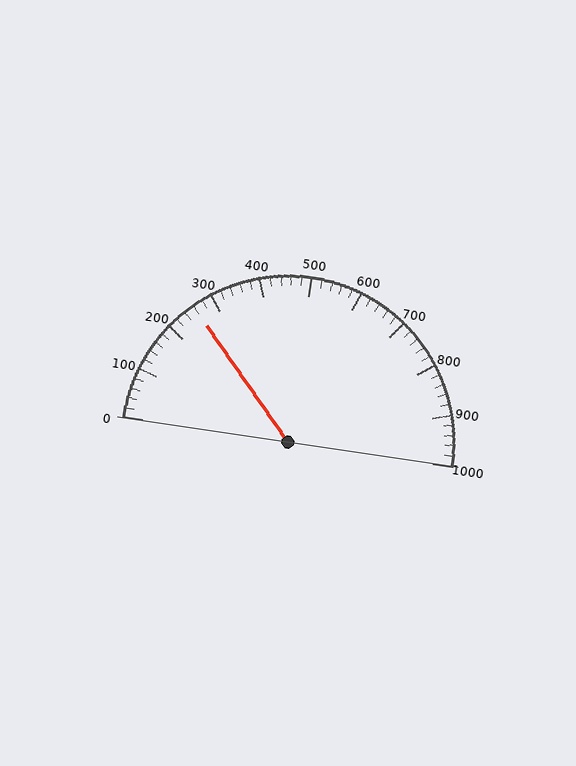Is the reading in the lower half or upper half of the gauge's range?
The reading is in the lower half of the range (0 to 1000).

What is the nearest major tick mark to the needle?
The nearest major tick mark is 300.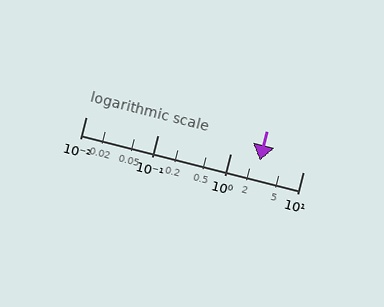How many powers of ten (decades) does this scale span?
The scale spans 3 decades, from 0.01 to 10.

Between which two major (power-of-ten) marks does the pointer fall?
The pointer is between 1 and 10.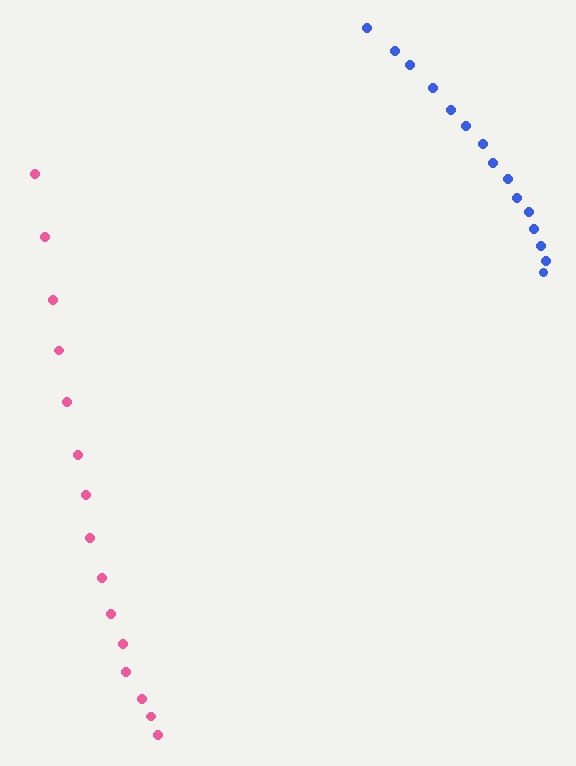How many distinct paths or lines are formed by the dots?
There are 2 distinct paths.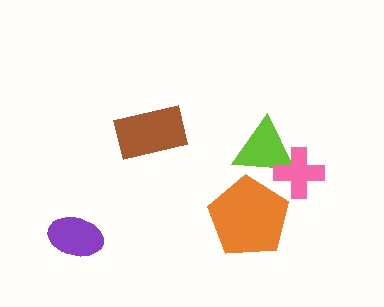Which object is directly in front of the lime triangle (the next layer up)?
The pink cross is directly in front of the lime triangle.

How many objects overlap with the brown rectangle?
0 objects overlap with the brown rectangle.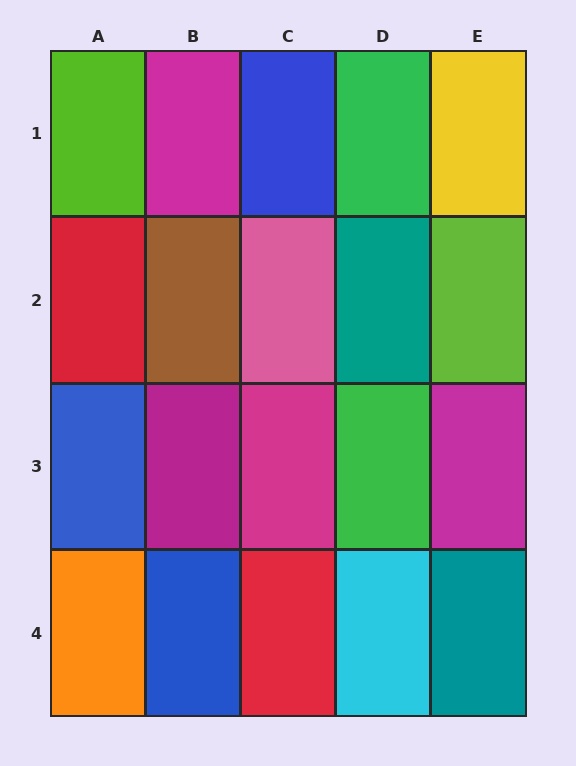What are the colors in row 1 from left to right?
Lime, magenta, blue, green, yellow.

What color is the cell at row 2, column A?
Red.